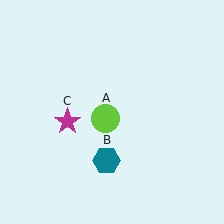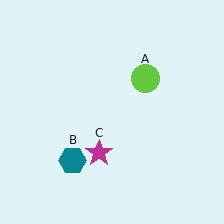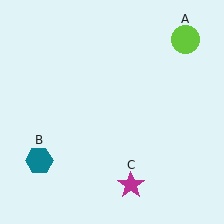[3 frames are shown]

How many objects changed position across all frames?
3 objects changed position: lime circle (object A), teal hexagon (object B), magenta star (object C).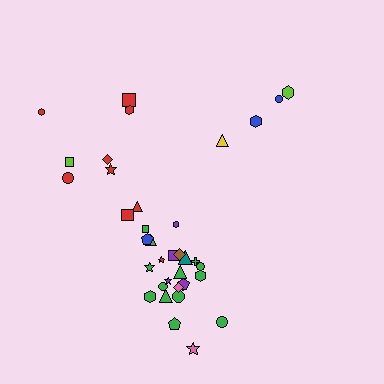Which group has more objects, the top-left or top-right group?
The top-left group.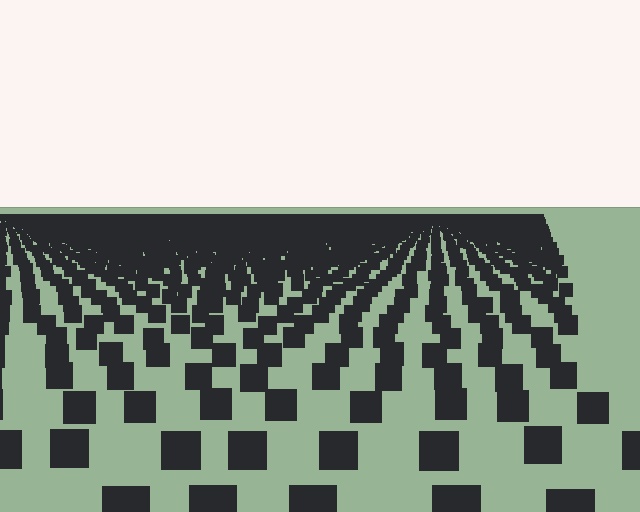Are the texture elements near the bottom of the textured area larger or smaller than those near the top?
Larger. Near the bottom, elements are closer to the viewer and appear at a bigger on-screen size.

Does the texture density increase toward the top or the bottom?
Density increases toward the top.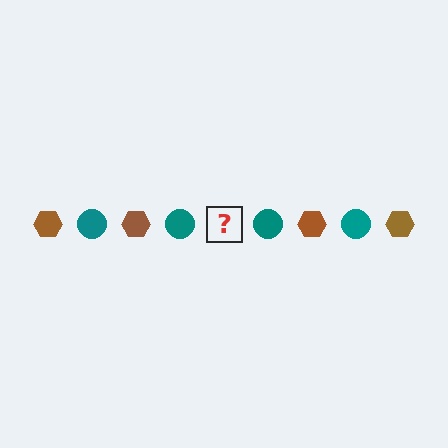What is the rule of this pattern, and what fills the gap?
The rule is that the pattern alternates between brown hexagon and teal circle. The gap should be filled with a brown hexagon.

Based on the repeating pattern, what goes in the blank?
The blank should be a brown hexagon.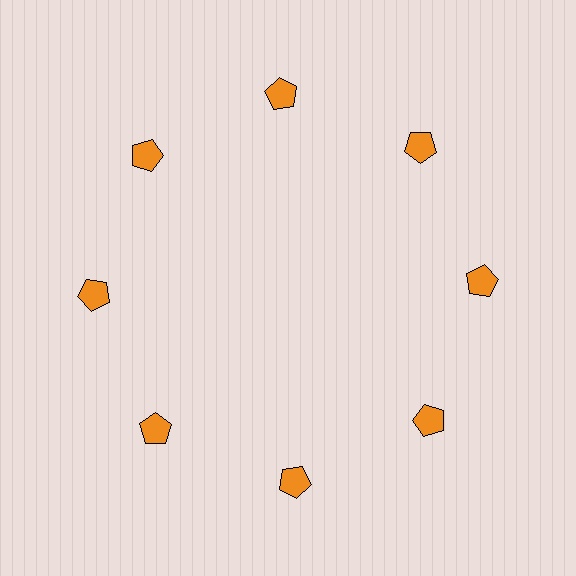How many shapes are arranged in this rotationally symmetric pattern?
There are 8 shapes, arranged in 8 groups of 1.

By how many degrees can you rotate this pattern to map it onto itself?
The pattern maps onto itself every 45 degrees of rotation.